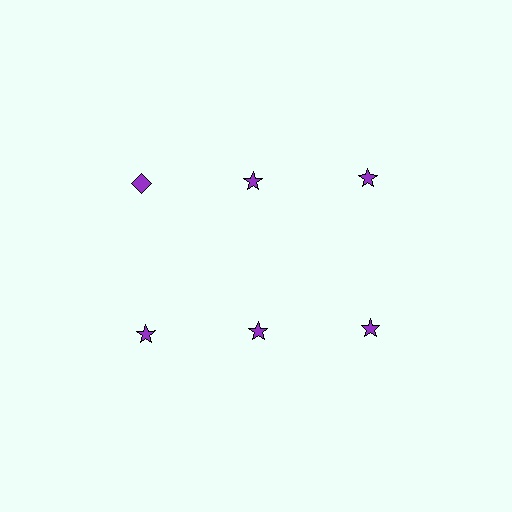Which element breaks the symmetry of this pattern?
The purple diamond in the top row, leftmost column breaks the symmetry. All other shapes are purple stars.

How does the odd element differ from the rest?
It has a different shape: diamond instead of star.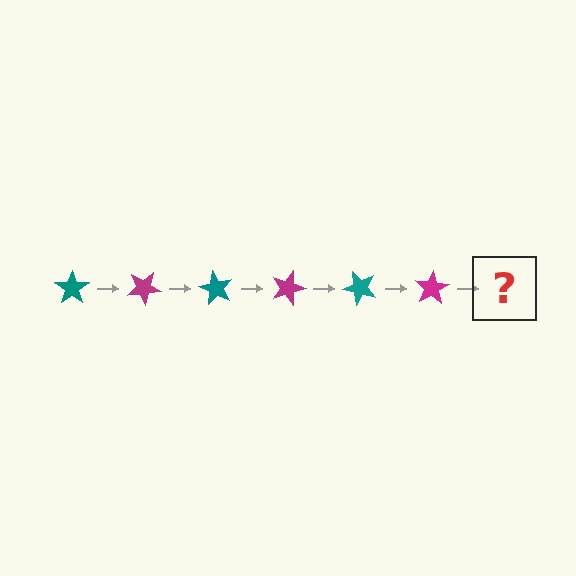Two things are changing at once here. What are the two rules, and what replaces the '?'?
The two rules are that it rotates 30 degrees each step and the color cycles through teal and magenta. The '?' should be a teal star, rotated 180 degrees from the start.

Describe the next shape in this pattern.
It should be a teal star, rotated 180 degrees from the start.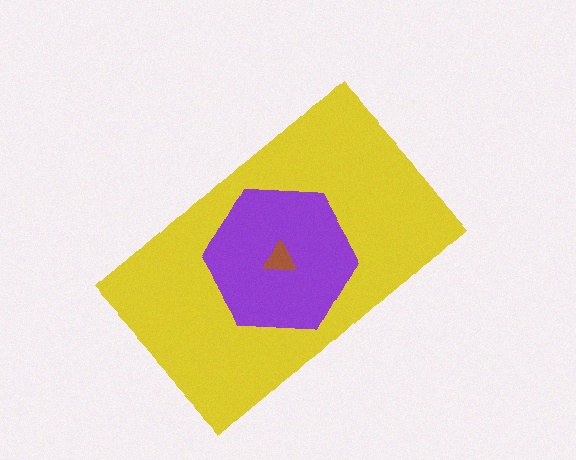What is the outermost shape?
The yellow rectangle.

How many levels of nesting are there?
3.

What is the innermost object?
The brown triangle.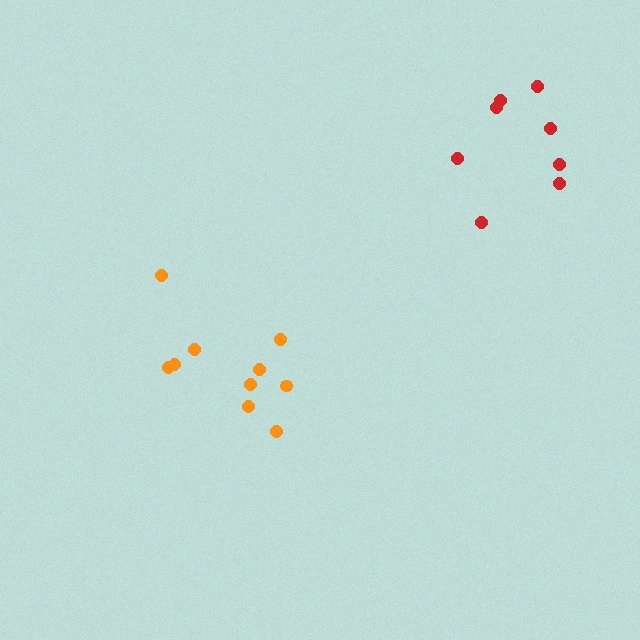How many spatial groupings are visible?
There are 2 spatial groupings.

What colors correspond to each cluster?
The clusters are colored: orange, red.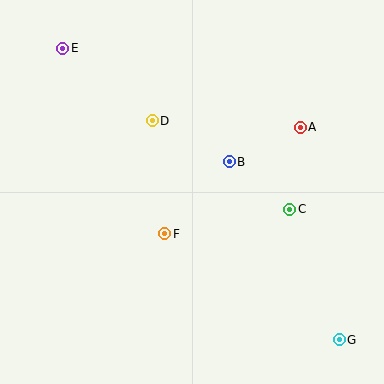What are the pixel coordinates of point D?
Point D is at (152, 121).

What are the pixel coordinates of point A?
Point A is at (300, 127).